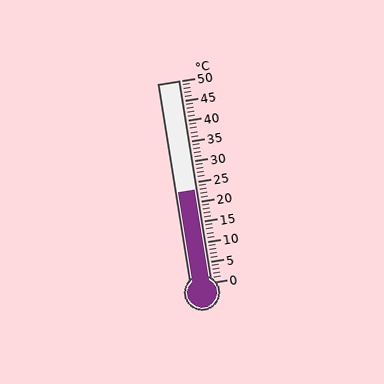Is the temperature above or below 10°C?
The temperature is above 10°C.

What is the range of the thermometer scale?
The thermometer scale ranges from 0°C to 50°C.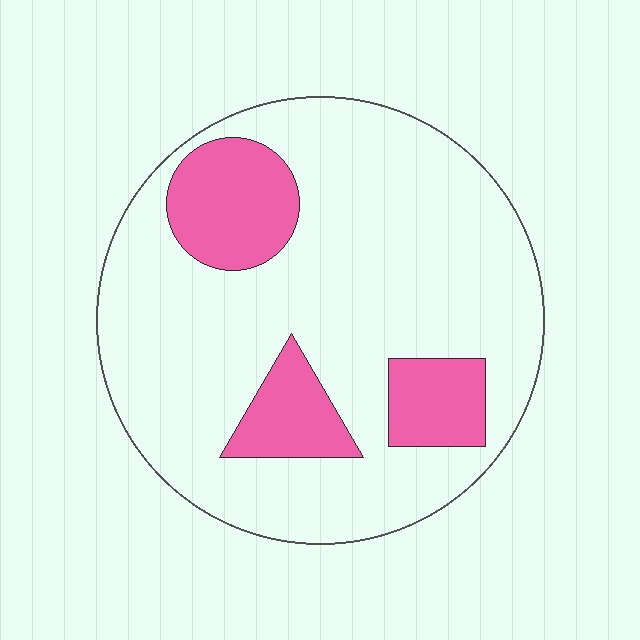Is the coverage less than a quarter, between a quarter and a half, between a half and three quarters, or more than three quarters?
Less than a quarter.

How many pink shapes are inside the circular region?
3.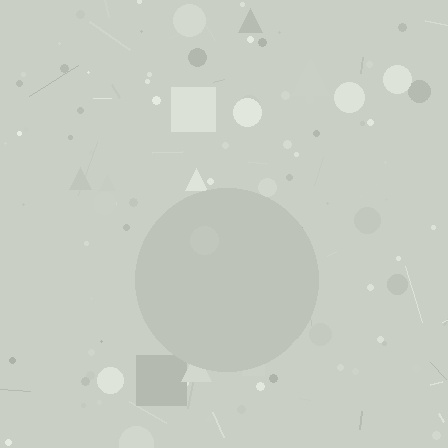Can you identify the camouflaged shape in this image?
The camouflaged shape is a circle.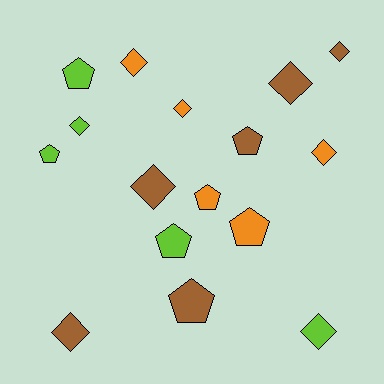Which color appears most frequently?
Brown, with 6 objects.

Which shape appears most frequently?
Diamond, with 9 objects.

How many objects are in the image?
There are 16 objects.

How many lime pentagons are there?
There are 3 lime pentagons.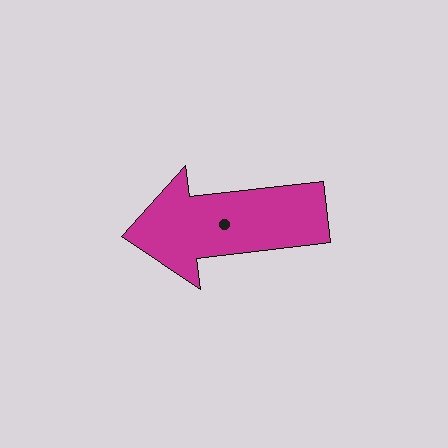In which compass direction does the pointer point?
West.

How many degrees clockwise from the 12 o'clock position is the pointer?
Approximately 263 degrees.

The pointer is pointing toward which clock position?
Roughly 9 o'clock.